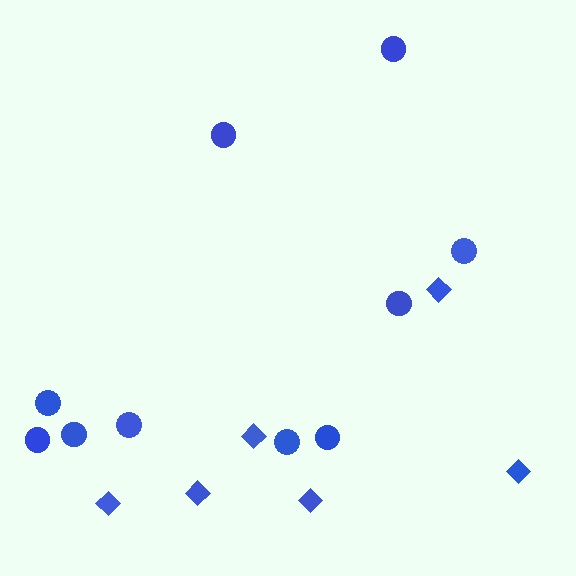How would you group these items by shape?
There are 2 groups: one group of diamonds (6) and one group of circles (10).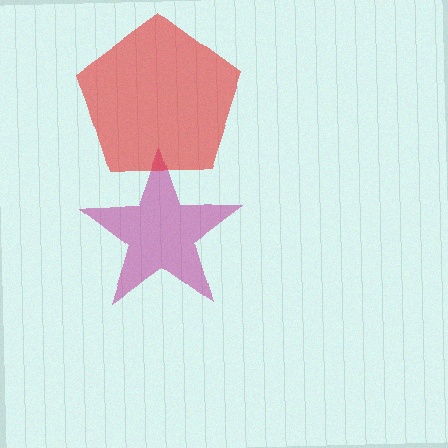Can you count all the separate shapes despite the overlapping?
Yes, there are 2 separate shapes.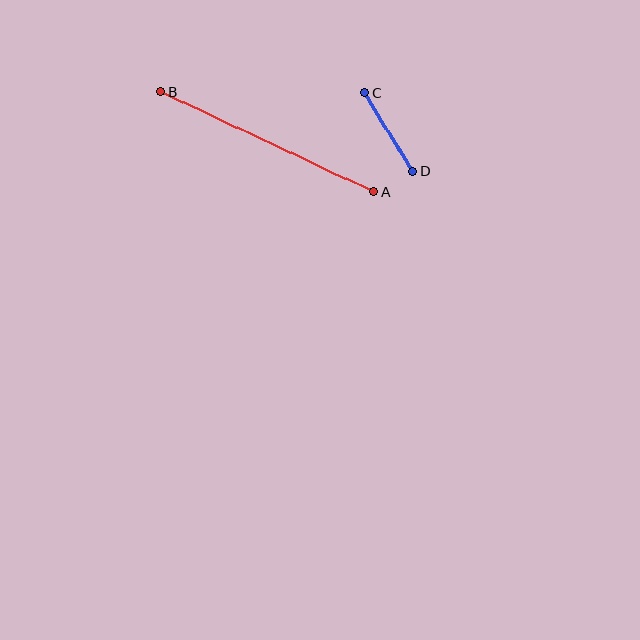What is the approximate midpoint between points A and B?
The midpoint is at approximately (267, 142) pixels.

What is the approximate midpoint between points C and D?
The midpoint is at approximately (389, 132) pixels.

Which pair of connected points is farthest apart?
Points A and B are farthest apart.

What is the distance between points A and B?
The distance is approximately 235 pixels.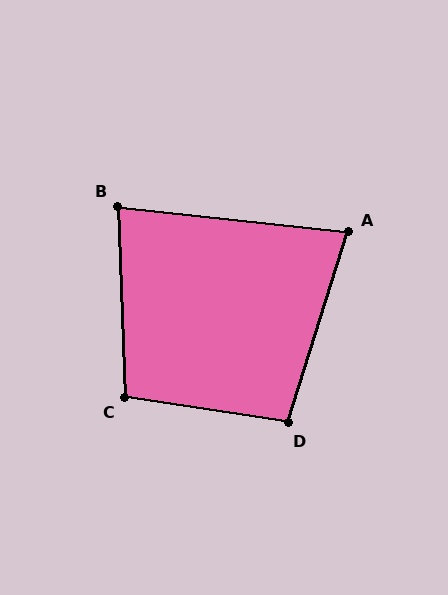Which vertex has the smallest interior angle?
A, at approximately 79 degrees.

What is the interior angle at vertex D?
Approximately 99 degrees (obtuse).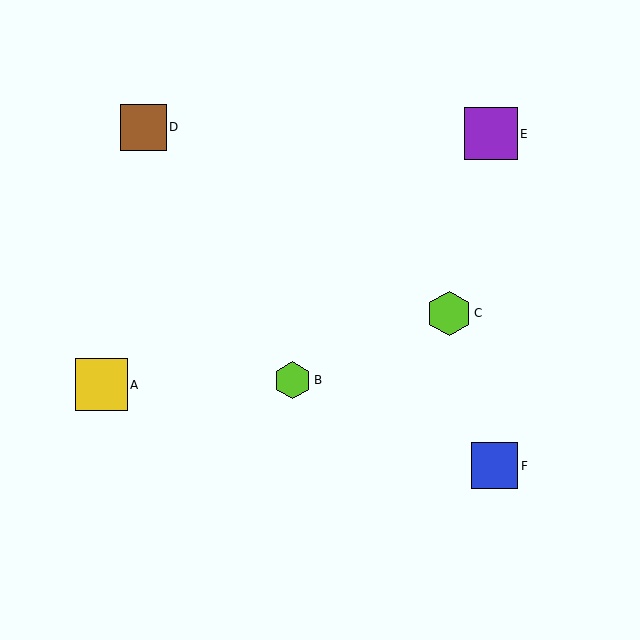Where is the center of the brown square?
The center of the brown square is at (144, 127).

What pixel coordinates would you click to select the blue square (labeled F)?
Click at (495, 466) to select the blue square F.